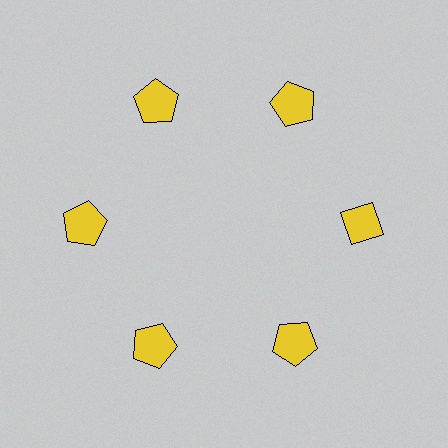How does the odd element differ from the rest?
It has a different shape: diamond instead of pentagon.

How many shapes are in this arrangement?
There are 6 shapes arranged in a ring pattern.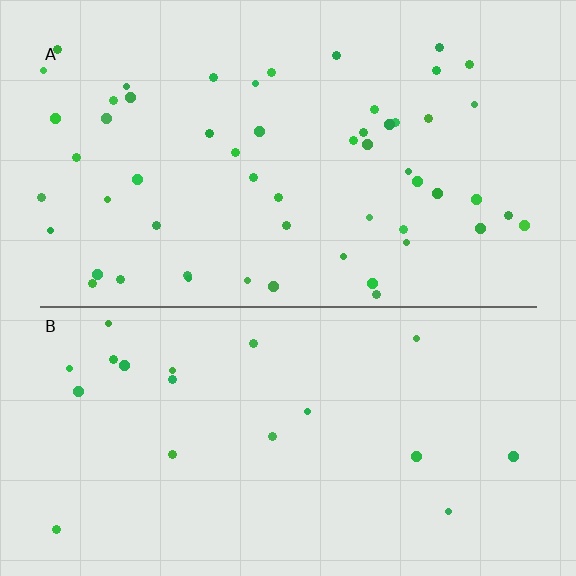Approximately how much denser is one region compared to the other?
Approximately 2.9× — region A over region B.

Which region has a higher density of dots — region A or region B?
A (the top).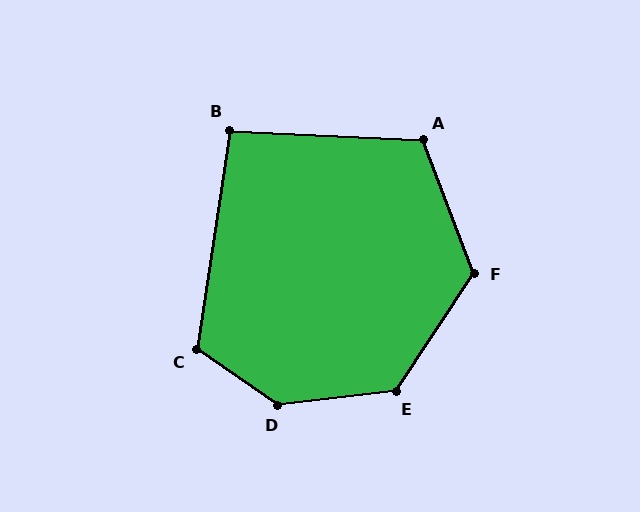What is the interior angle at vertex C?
Approximately 116 degrees (obtuse).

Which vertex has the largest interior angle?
D, at approximately 139 degrees.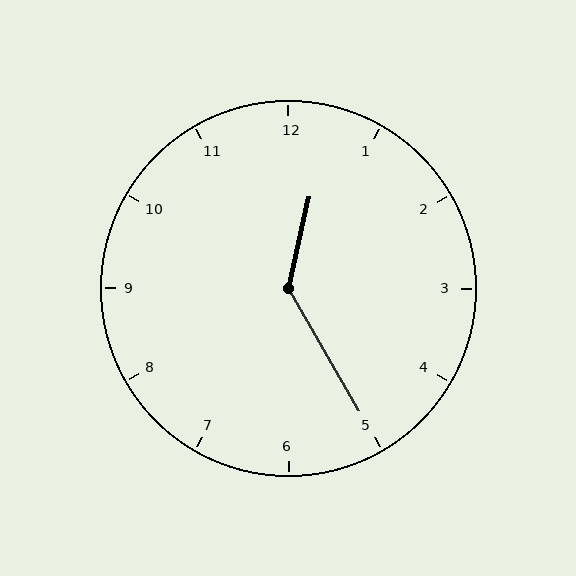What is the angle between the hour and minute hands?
Approximately 138 degrees.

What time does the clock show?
12:25.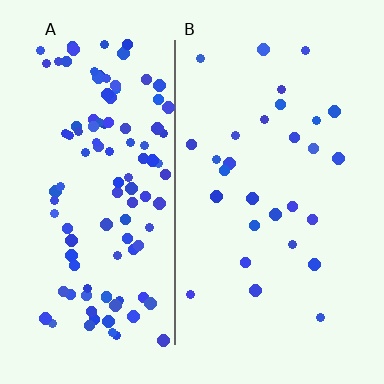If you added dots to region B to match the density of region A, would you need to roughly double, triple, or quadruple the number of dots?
Approximately quadruple.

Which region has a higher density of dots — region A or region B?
A (the left).